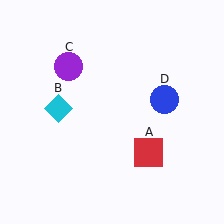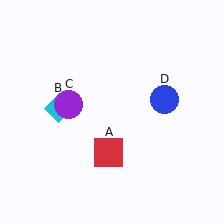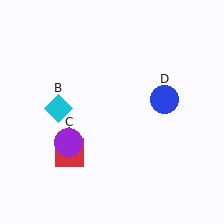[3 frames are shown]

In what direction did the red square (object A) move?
The red square (object A) moved left.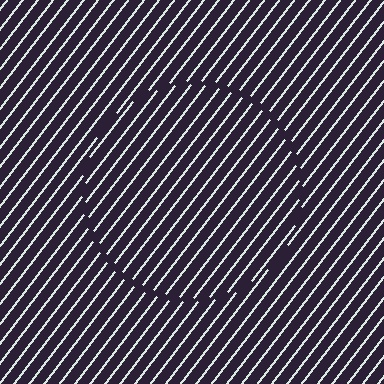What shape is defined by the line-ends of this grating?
An illusory circle. The interior of the shape contains the same grating, shifted by half a period — the contour is defined by the phase discontinuity where line-ends from the inner and outer gratings abut.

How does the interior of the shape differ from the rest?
The interior of the shape contains the same grating, shifted by half a period — the contour is defined by the phase discontinuity where line-ends from the inner and outer gratings abut.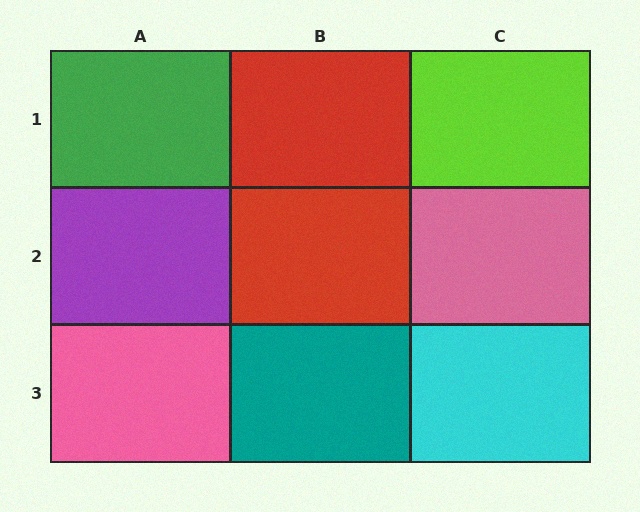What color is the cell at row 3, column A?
Pink.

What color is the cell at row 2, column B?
Red.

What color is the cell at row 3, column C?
Cyan.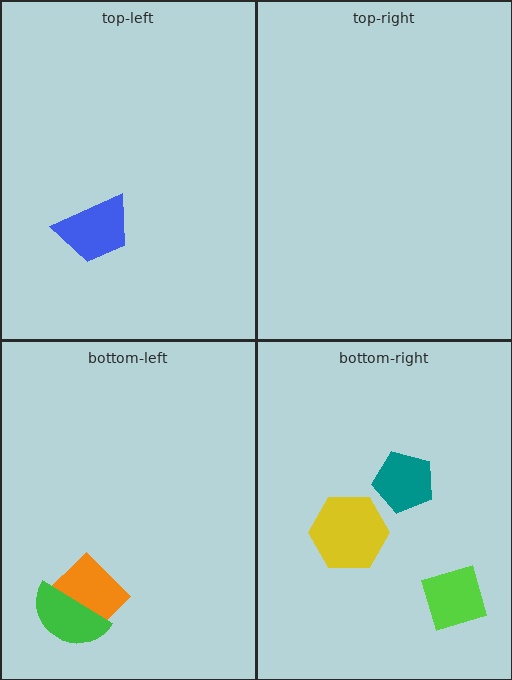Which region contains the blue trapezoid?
The top-left region.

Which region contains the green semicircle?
The bottom-left region.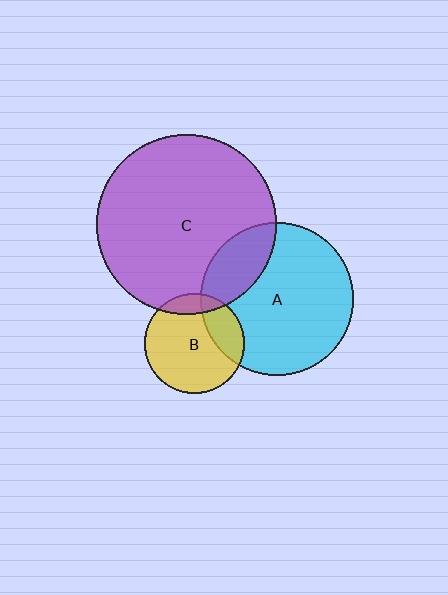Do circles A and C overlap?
Yes.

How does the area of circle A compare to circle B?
Approximately 2.4 times.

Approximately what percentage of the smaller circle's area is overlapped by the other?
Approximately 20%.